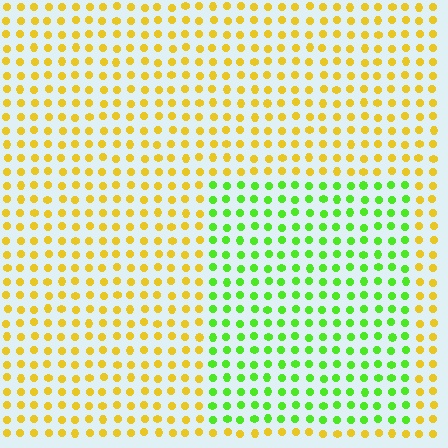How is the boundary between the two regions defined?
The boundary is defined purely by a slight shift in hue (about 58 degrees). Spacing, size, and orientation are identical on both sides.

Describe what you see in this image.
The image is filled with small yellow elements in a uniform arrangement. A rectangle-shaped region is visible where the elements are tinted to a slightly different hue, forming a subtle color boundary.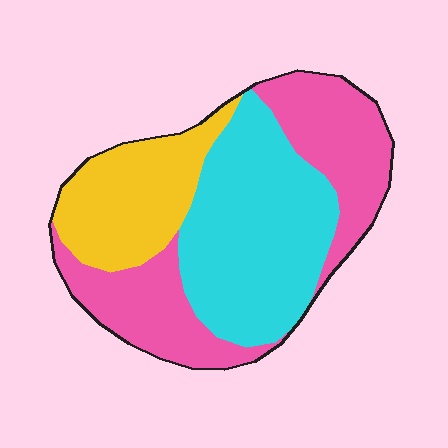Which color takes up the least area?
Yellow, at roughly 25%.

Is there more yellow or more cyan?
Cyan.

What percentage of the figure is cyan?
Cyan covers 40% of the figure.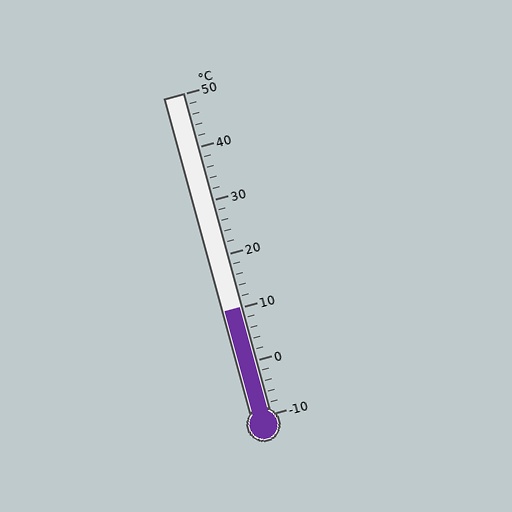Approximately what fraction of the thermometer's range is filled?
The thermometer is filled to approximately 35% of its range.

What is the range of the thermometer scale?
The thermometer scale ranges from -10°C to 50°C.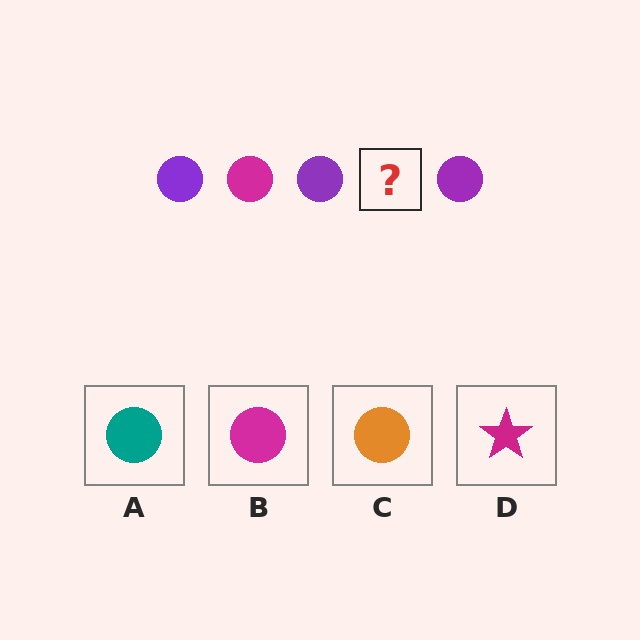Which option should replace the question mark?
Option B.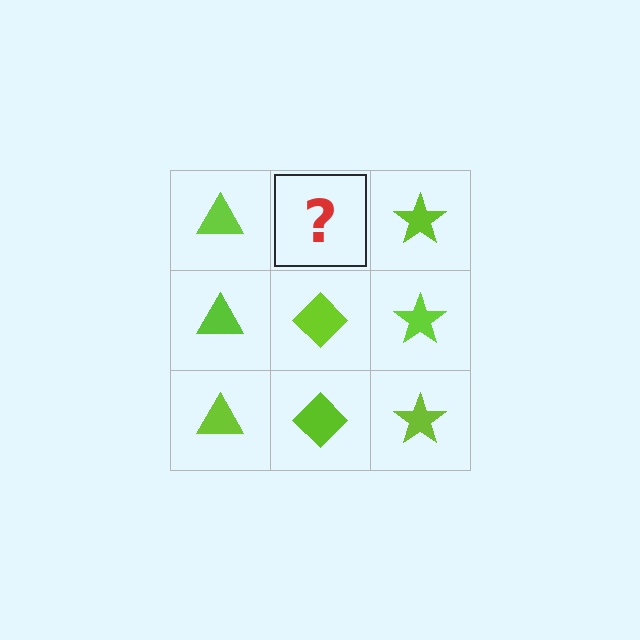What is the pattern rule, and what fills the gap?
The rule is that each column has a consistent shape. The gap should be filled with a lime diamond.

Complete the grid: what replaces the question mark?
The question mark should be replaced with a lime diamond.